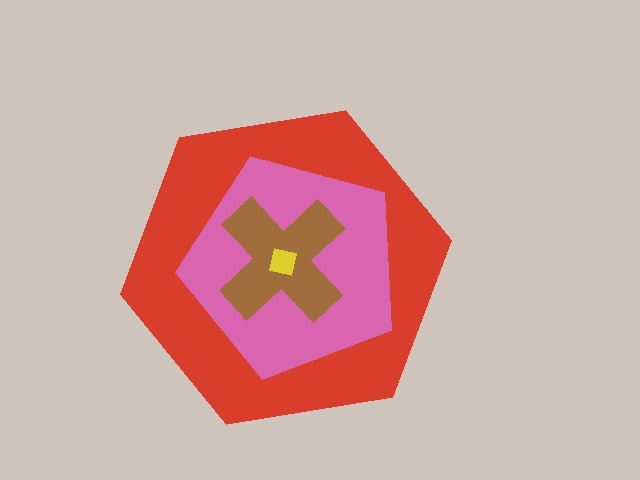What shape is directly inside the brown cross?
The yellow square.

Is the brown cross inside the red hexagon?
Yes.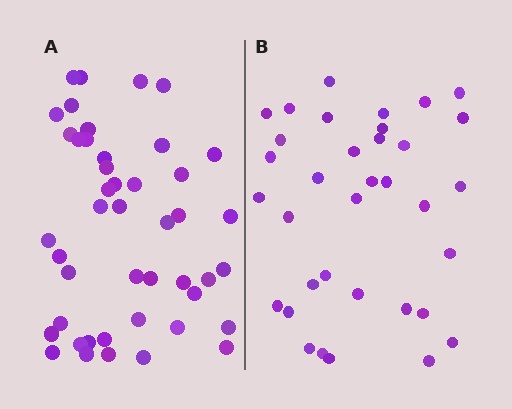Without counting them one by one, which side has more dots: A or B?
Region A (the left region) has more dots.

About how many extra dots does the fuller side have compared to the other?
Region A has roughly 10 or so more dots than region B.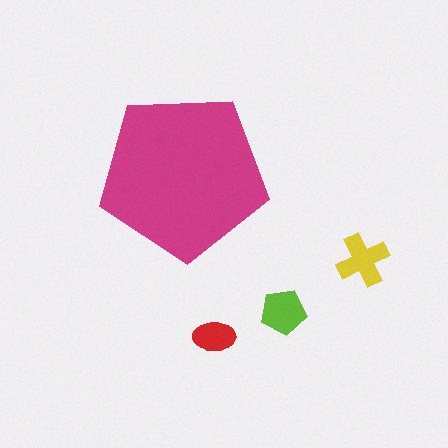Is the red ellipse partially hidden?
No, the red ellipse is fully visible.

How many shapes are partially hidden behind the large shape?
0 shapes are partially hidden.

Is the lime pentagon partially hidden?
No, the lime pentagon is fully visible.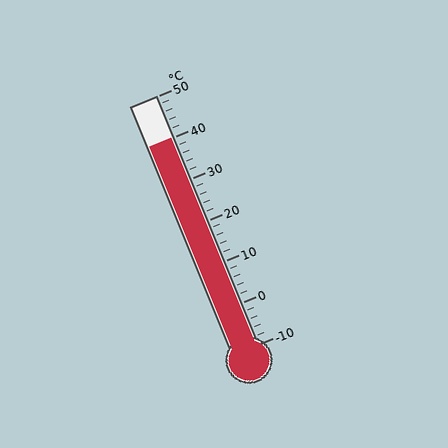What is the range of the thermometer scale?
The thermometer scale ranges from -10°C to 50°C.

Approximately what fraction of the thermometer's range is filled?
The thermometer is filled to approximately 85% of its range.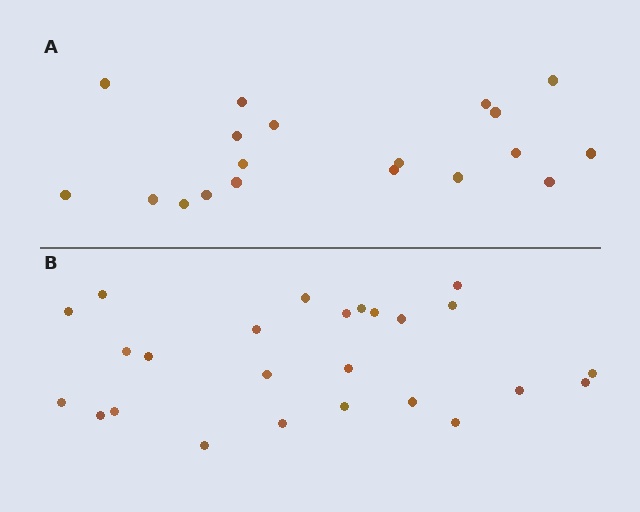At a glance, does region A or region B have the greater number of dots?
Region B (the bottom region) has more dots.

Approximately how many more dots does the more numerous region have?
Region B has about 6 more dots than region A.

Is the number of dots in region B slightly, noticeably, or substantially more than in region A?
Region B has noticeably more, but not dramatically so. The ratio is roughly 1.3 to 1.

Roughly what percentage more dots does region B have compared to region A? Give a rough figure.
About 30% more.